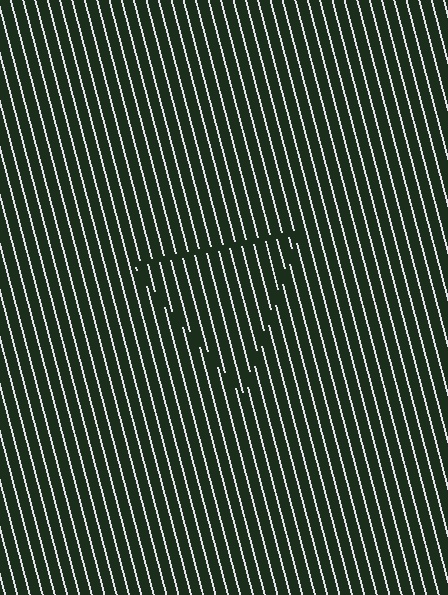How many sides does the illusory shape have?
3 sides — the line-ends trace a triangle.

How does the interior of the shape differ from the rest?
The interior of the shape contains the same grating, shifted by half a period — the contour is defined by the phase discontinuity where line-ends from the inner and outer gratings abut.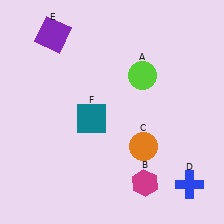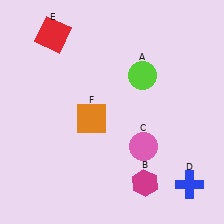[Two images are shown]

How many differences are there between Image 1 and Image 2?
There are 3 differences between the two images.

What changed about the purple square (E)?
In Image 1, E is purple. In Image 2, it changed to red.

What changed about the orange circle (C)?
In Image 1, C is orange. In Image 2, it changed to pink.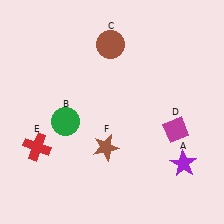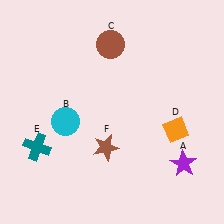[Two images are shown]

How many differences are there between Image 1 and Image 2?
There are 3 differences between the two images.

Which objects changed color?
B changed from green to cyan. D changed from magenta to orange. E changed from red to teal.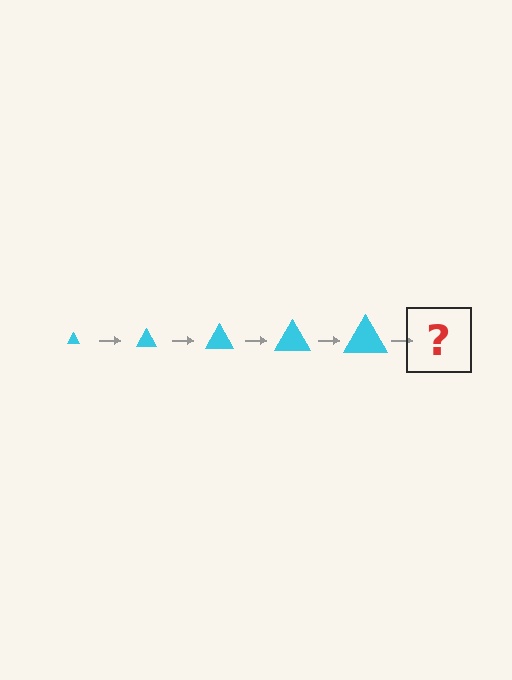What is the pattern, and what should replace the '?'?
The pattern is that the triangle gets progressively larger each step. The '?' should be a cyan triangle, larger than the previous one.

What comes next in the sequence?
The next element should be a cyan triangle, larger than the previous one.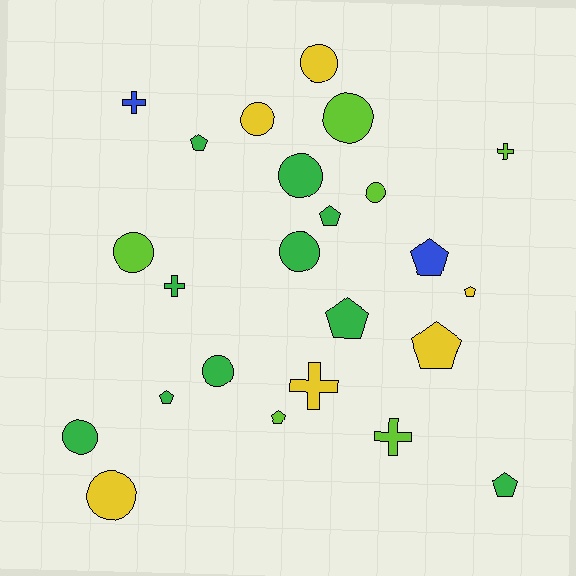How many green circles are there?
There are 4 green circles.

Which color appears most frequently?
Green, with 10 objects.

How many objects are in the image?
There are 24 objects.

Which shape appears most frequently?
Circle, with 10 objects.